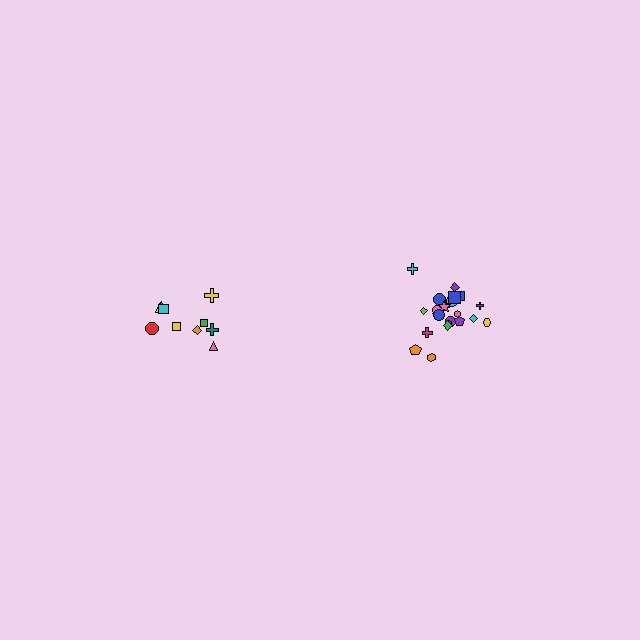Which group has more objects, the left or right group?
The right group.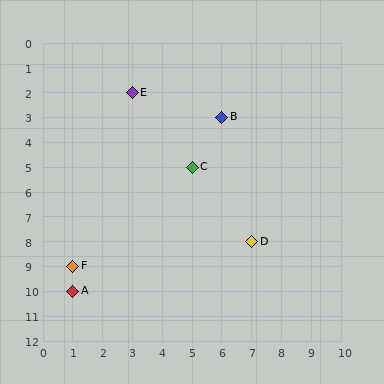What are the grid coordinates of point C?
Point C is at grid coordinates (5, 5).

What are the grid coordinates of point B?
Point B is at grid coordinates (6, 3).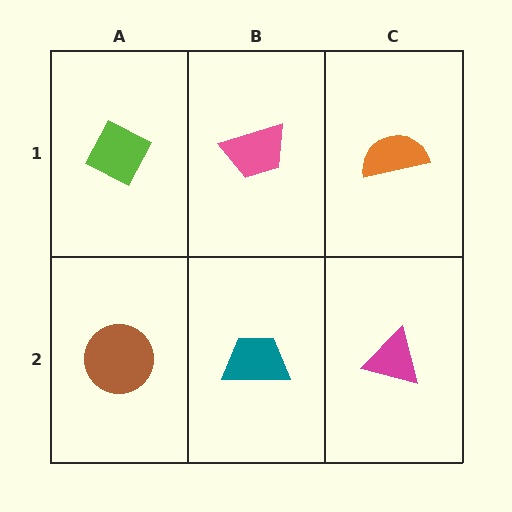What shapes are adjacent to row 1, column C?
A magenta triangle (row 2, column C), a pink trapezoid (row 1, column B).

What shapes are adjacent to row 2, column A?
A lime diamond (row 1, column A), a teal trapezoid (row 2, column B).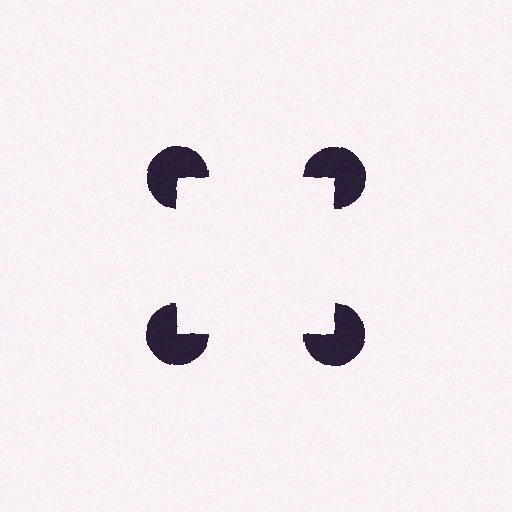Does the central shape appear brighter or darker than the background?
It typically appears slightly brighter than the background, even though no actual brightness change is drawn.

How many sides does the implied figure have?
4 sides.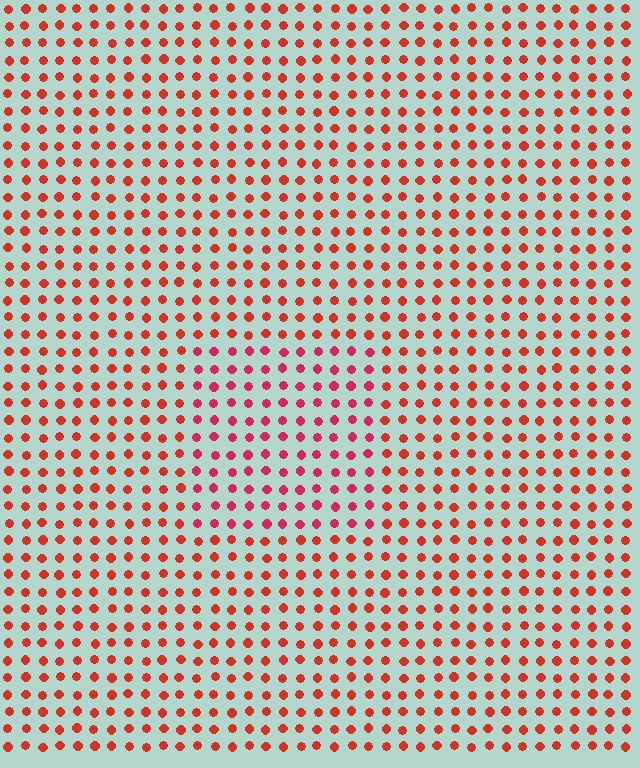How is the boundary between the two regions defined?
The boundary is defined purely by a slight shift in hue (about 25 degrees). Spacing, size, and orientation are identical on both sides.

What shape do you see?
I see a rectangle.